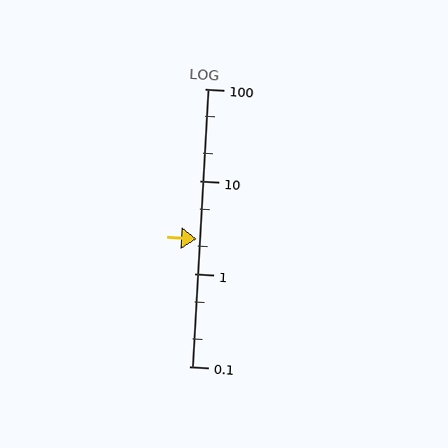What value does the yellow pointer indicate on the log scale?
The pointer indicates approximately 2.4.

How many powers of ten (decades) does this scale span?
The scale spans 3 decades, from 0.1 to 100.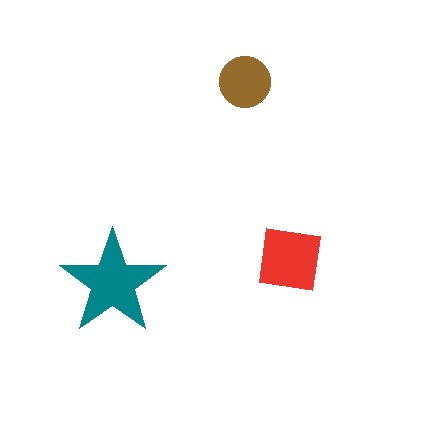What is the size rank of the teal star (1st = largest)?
1st.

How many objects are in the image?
There are 3 objects in the image.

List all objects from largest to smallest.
The teal star, the red square, the brown circle.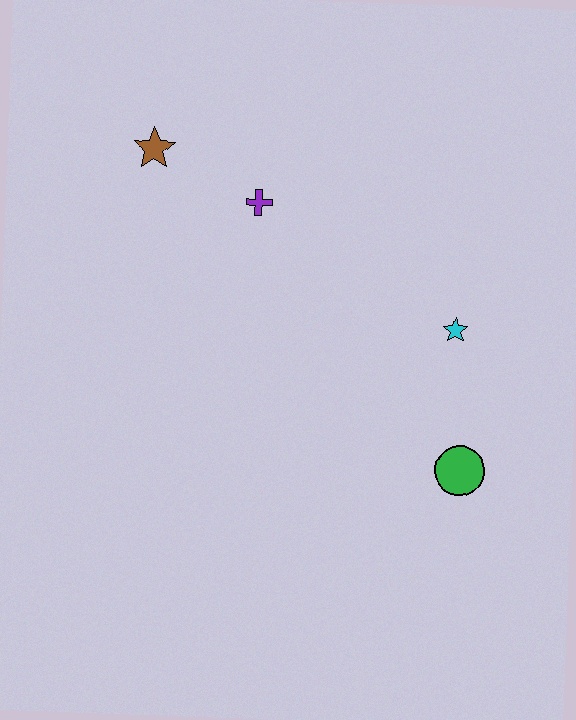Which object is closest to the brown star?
The purple cross is closest to the brown star.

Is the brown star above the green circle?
Yes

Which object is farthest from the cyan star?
The brown star is farthest from the cyan star.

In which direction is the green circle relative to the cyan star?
The green circle is below the cyan star.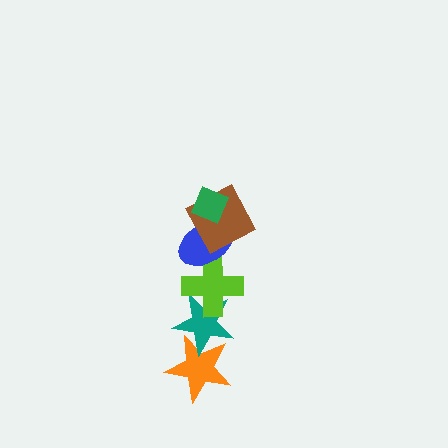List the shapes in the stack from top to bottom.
From top to bottom: the green diamond, the brown square, the blue ellipse, the lime cross, the teal star, the orange star.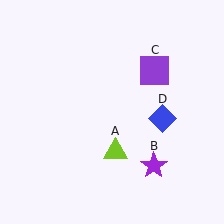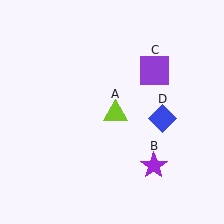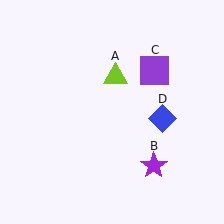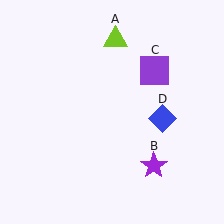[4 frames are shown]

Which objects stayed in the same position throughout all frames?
Purple star (object B) and purple square (object C) and blue diamond (object D) remained stationary.